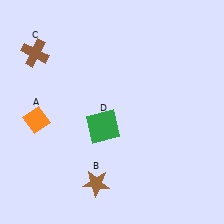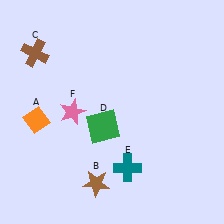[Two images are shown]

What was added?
A teal cross (E), a pink star (F) were added in Image 2.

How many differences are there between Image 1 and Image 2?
There are 2 differences between the two images.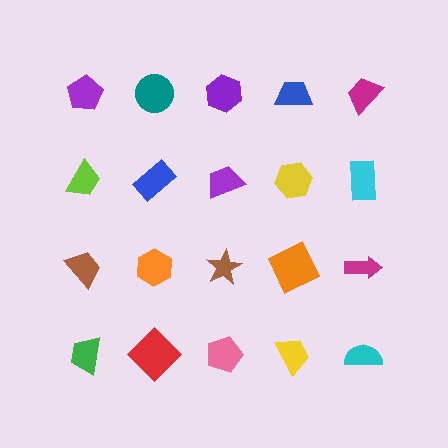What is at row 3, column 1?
A brown trapezoid.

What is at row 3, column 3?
A brown star.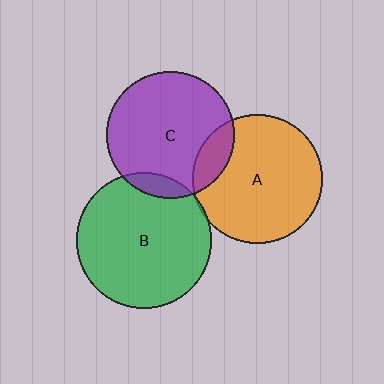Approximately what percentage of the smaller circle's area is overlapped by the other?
Approximately 15%.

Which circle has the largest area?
Circle B (green).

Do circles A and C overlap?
Yes.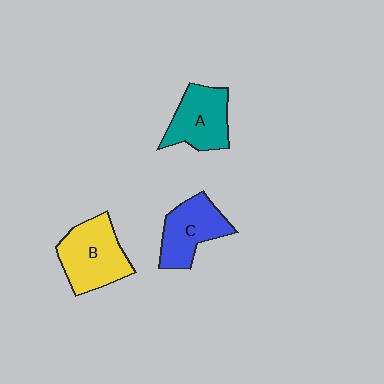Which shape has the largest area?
Shape B (yellow).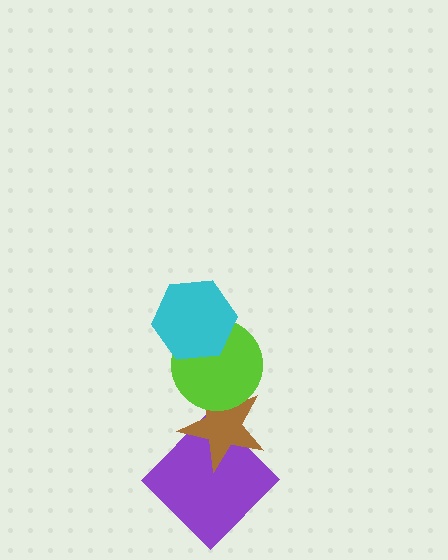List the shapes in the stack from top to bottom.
From top to bottom: the cyan hexagon, the lime circle, the brown star, the purple diamond.